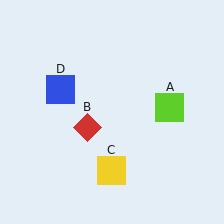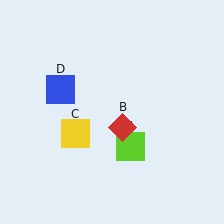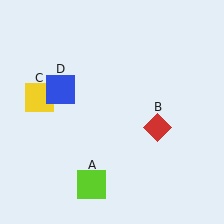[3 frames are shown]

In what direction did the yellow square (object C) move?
The yellow square (object C) moved up and to the left.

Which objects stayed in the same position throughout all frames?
Blue square (object D) remained stationary.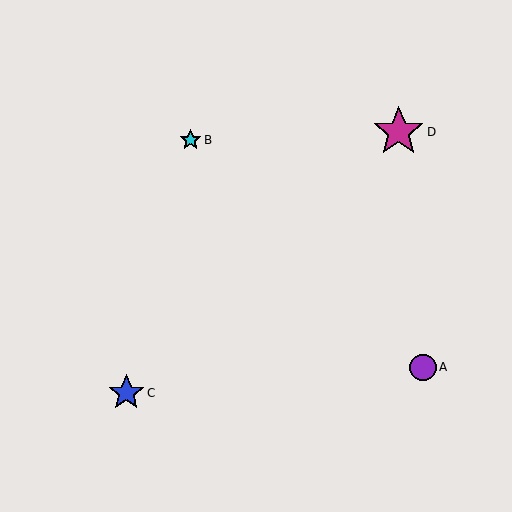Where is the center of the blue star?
The center of the blue star is at (126, 393).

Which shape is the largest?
The magenta star (labeled D) is the largest.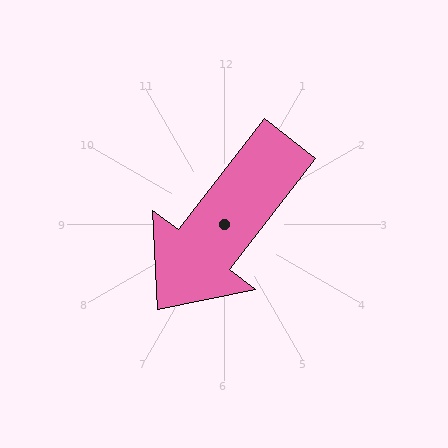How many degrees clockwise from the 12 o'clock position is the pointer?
Approximately 218 degrees.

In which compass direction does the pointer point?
Southwest.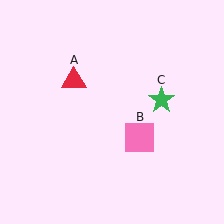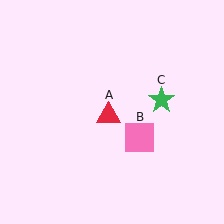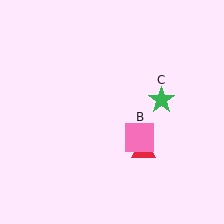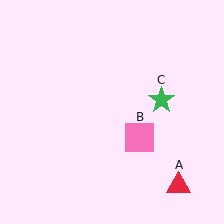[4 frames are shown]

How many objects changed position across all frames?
1 object changed position: red triangle (object A).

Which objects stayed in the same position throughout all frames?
Pink square (object B) and green star (object C) remained stationary.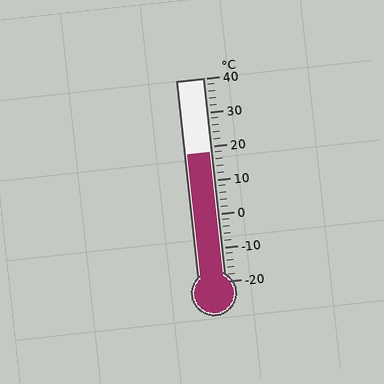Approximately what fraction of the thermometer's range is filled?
The thermometer is filled to approximately 65% of its range.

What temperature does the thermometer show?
The thermometer shows approximately 18°C.